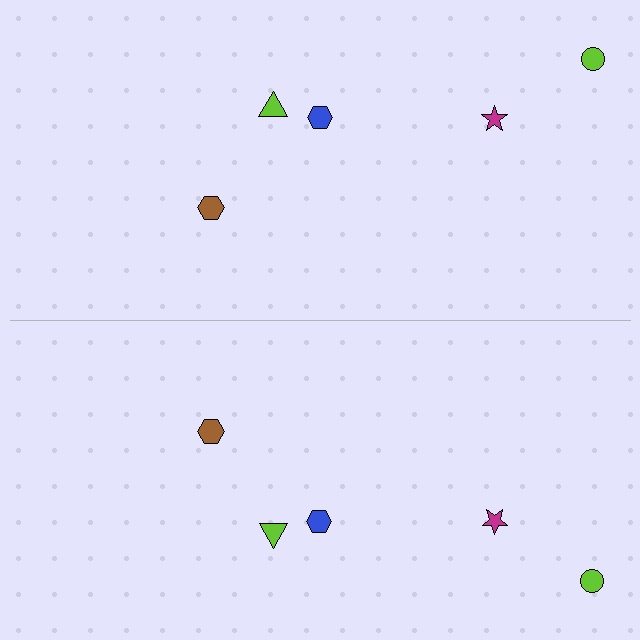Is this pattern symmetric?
Yes, this pattern has bilateral (reflection) symmetry.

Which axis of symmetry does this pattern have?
The pattern has a horizontal axis of symmetry running through the center of the image.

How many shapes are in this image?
There are 10 shapes in this image.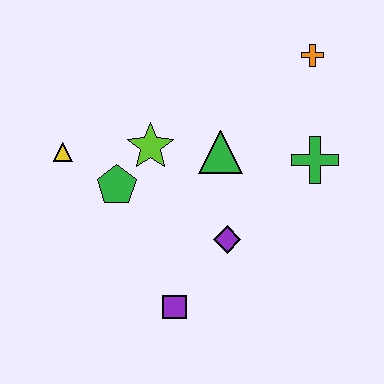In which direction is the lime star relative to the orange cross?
The lime star is to the left of the orange cross.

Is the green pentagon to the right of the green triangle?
No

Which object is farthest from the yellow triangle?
The orange cross is farthest from the yellow triangle.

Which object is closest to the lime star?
The green pentagon is closest to the lime star.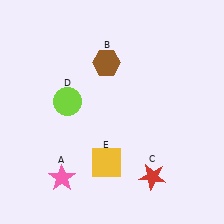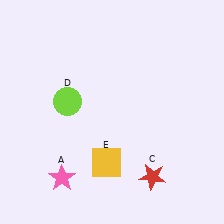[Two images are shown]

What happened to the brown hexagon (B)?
The brown hexagon (B) was removed in Image 2. It was in the top-left area of Image 1.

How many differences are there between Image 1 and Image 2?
There is 1 difference between the two images.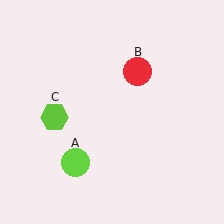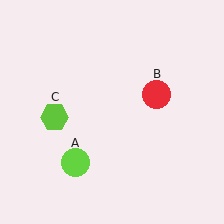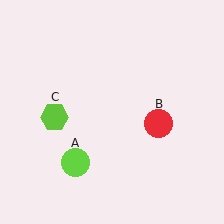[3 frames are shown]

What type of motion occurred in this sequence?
The red circle (object B) rotated clockwise around the center of the scene.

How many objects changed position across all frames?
1 object changed position: red circle (object B).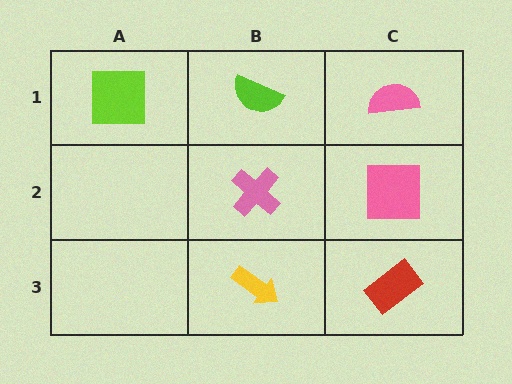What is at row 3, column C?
A red rectangle.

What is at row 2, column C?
A pink square.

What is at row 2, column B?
A pink cross.